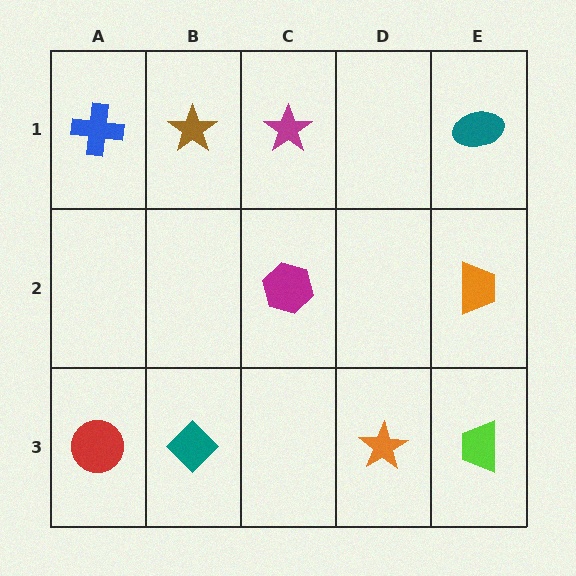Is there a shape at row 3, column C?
No, that cell is empty.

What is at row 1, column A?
A blue cross.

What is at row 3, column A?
A red circle.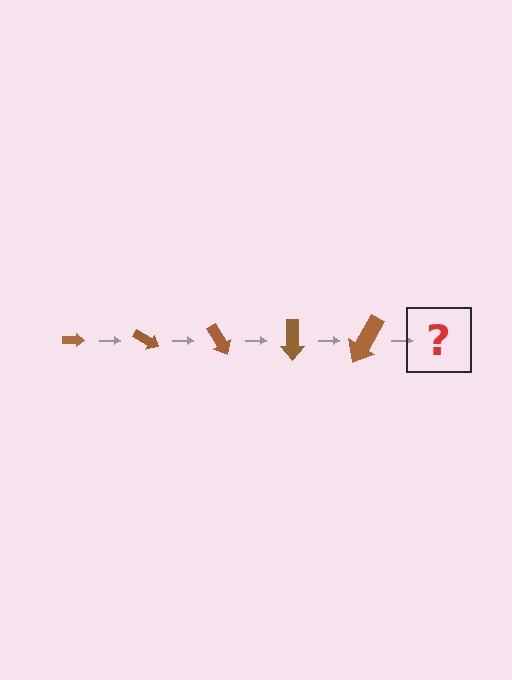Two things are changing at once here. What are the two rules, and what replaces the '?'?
The two rules are that the arrow grows larger each step and it rotates 30 degrees each step. The '?' should be an arrow, larger than the previous one and rotated 150 degrees from the start.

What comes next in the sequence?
The next element should be an arrow, larger than the previous one and rotated 150 degrees from the start.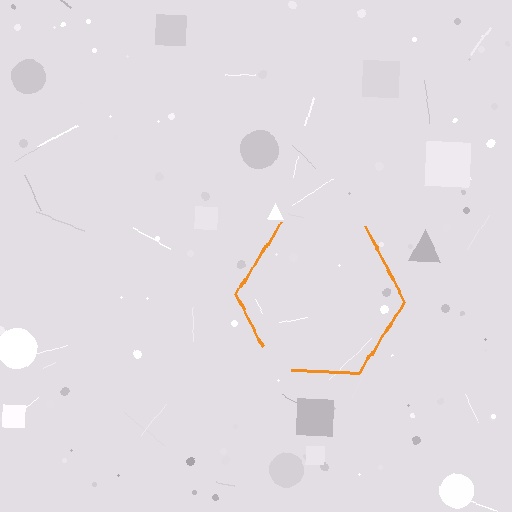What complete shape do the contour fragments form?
The contour fragments form a hexagon.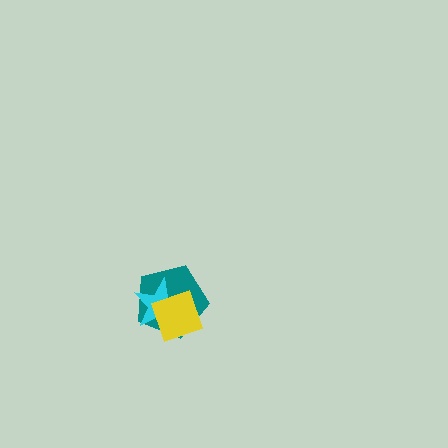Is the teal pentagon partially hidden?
Yes, it is partially covered by another shape.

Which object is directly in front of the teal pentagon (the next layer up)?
The cyan star is directly in front of the teal pentagon.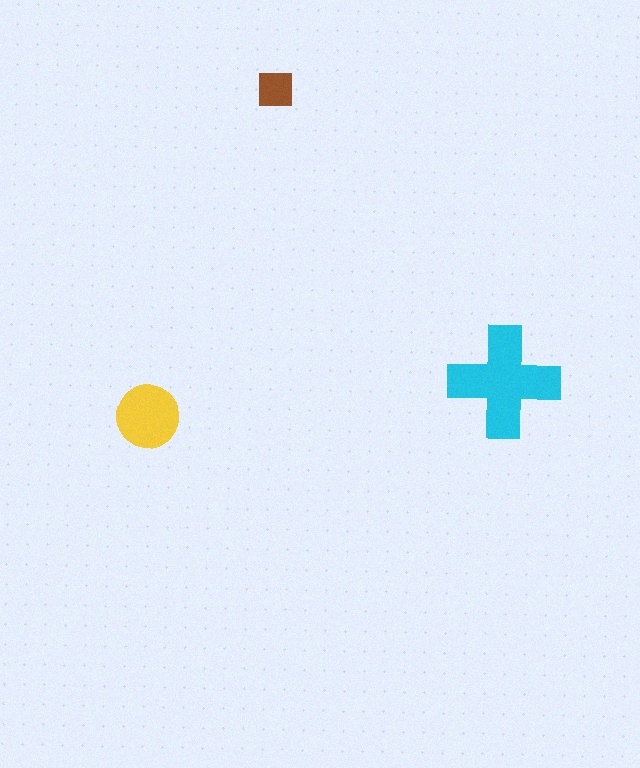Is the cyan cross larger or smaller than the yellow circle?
Larger.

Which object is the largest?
The cyan cross.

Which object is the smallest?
The brown square.